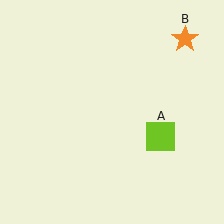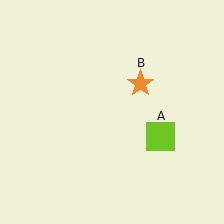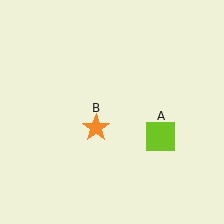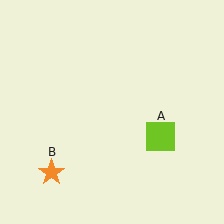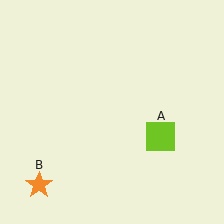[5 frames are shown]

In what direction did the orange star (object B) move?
The orange star (object B) moved down and to the left.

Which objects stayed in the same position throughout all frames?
Lime square (object A) remained stationary.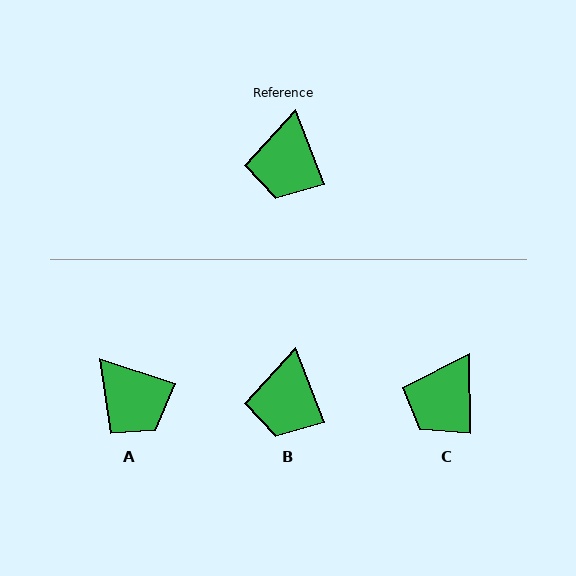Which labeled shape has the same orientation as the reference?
B.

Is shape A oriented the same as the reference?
No, it is off by about 51 degrees.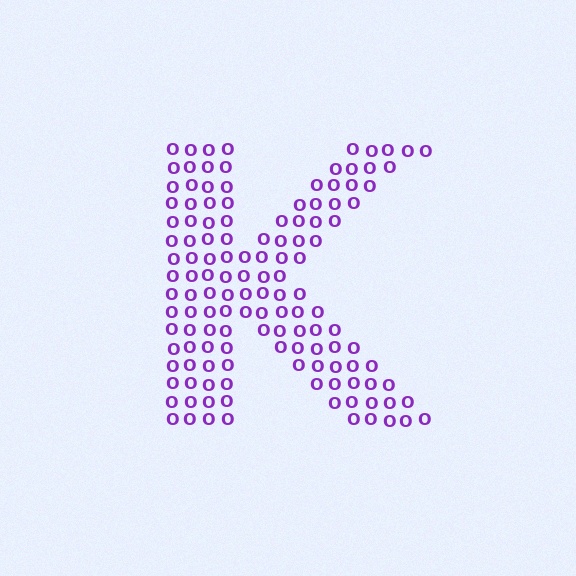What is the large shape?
The large shape is the letter K.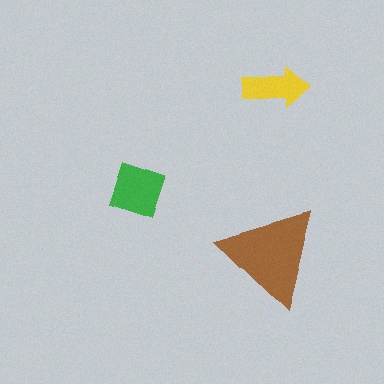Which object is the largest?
The brown triangle.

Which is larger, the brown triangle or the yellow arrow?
The brown triangle.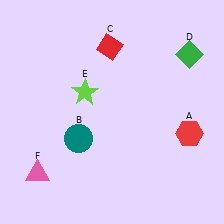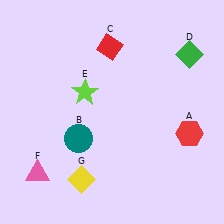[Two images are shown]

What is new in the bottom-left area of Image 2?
A yellow diamond (G) was added in the bottom-left area of Image 2.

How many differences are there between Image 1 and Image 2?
There is 1 difference between the two images.